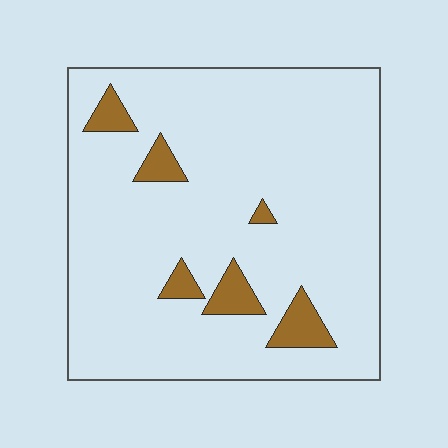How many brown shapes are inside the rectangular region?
6.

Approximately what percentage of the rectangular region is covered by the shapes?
Approximately 10%.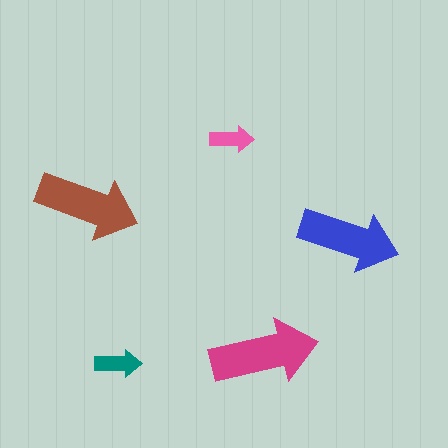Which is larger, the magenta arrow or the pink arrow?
The magenta one.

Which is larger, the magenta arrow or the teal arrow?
The magenta one.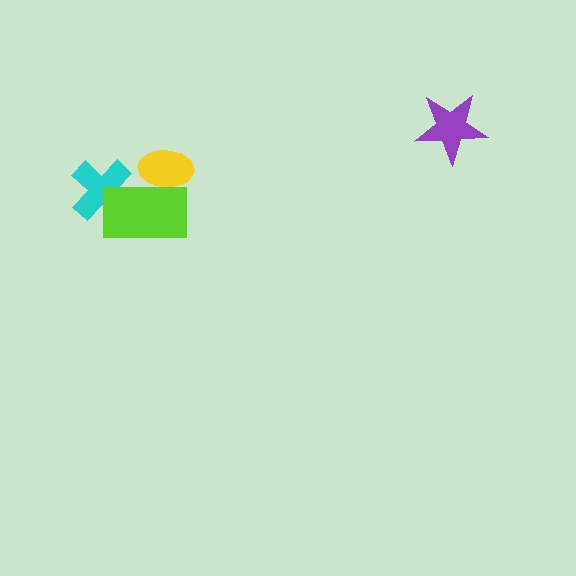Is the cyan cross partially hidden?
Yes, it is partially covered by another shape.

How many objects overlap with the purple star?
0 objects overlap with the purple star.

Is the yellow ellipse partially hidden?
Yes, it is partially covered by another shape.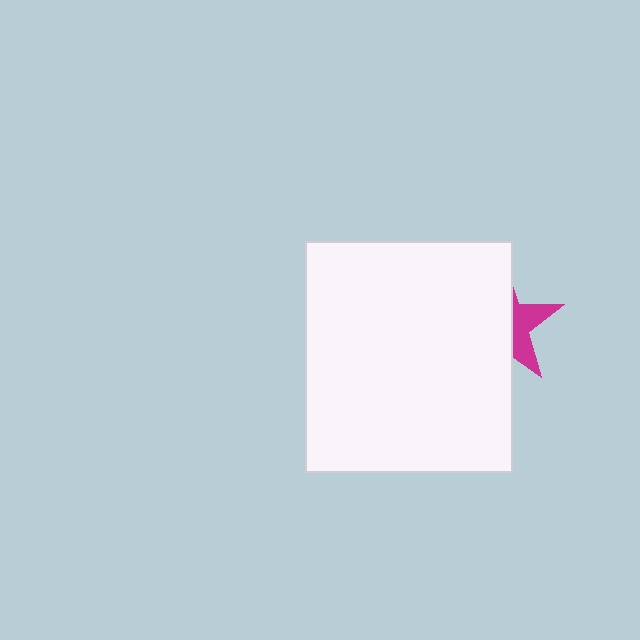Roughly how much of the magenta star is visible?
A small part of it is visible (roughly 34%).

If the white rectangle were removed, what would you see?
You would see the complete magenta star.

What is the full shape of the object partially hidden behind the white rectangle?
The partially hidden object is a magenta star.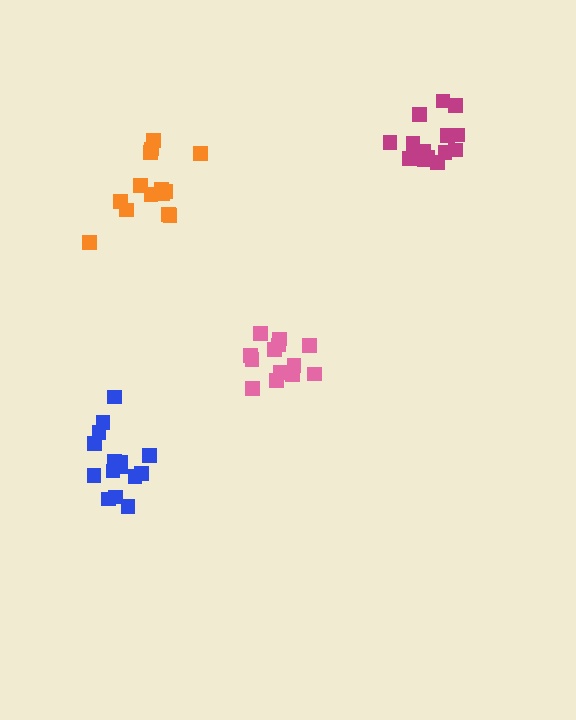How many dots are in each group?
Group 1: 14 dots, Group 2: 15 dots, Group 3: 14 dots, Group 4: 13 dots (56 total).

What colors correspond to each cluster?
The clusters are colored: magenta, blue, orange, pink.